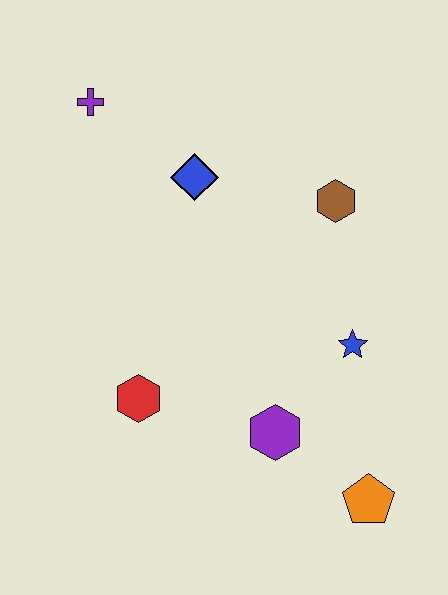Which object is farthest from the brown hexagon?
The orange pentagon is farthest from the brown hexagon.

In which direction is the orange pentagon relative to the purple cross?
The orange pentagon is below the purple cross.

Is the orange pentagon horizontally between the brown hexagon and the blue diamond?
No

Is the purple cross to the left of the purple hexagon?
Yes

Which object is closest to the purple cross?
The blue diamond is closest to the purple cross.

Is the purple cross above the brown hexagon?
Yes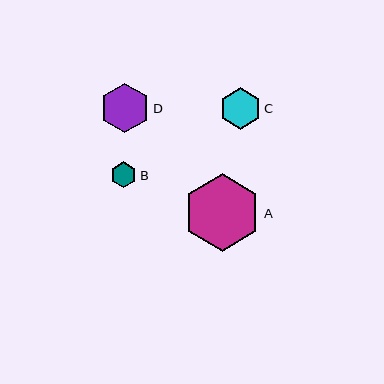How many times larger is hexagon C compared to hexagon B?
Hexagon C is approximately 1.6 times the size of hexagon B.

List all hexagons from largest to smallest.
From largest to smallest: A, D, C, B.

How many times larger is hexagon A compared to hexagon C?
Hexagon A is approximately 1.9 times the size of hexagon C.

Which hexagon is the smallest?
Hexagon B is the smallest with a size of approximately 26 pixels.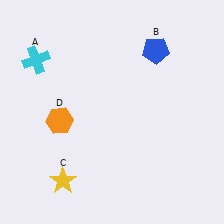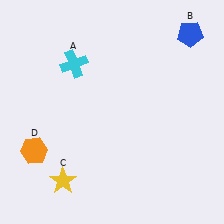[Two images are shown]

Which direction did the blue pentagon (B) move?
The blue pentagon (B) moved right.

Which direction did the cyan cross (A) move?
The cyan cross (A) moved right.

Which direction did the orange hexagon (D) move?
The orange hexagon (D) moved down.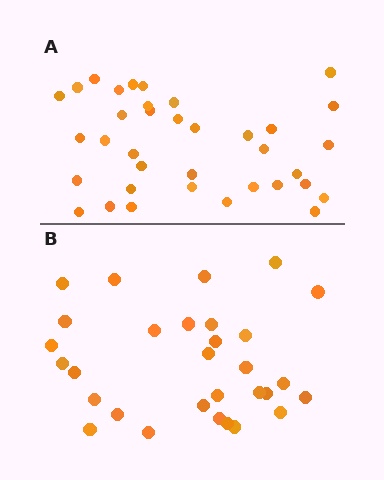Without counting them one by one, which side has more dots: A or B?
Region A (the top region) has more dots.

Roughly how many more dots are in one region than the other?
Region A has about 6 more dots than region B.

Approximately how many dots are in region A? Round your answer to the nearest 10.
About 40 dots. (The exact count is 36, which rounds to 40.)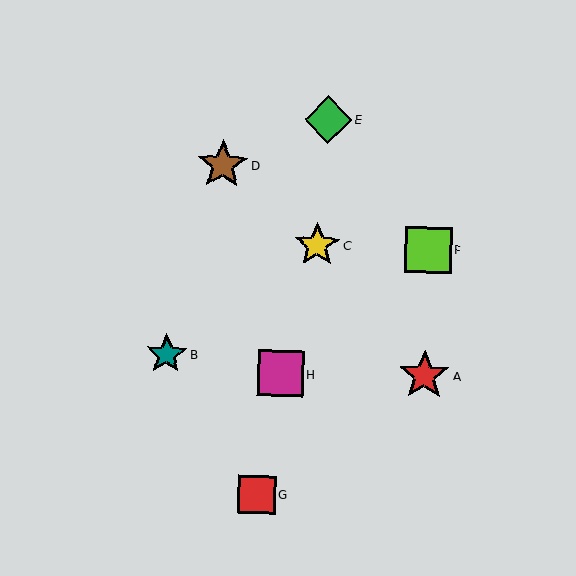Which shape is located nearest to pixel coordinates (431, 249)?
The lime square (labeled F) at (428, 250) is nearest to that location.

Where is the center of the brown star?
The center of the brown star is at (223, 165).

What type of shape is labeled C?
Shape C is a yellow star.